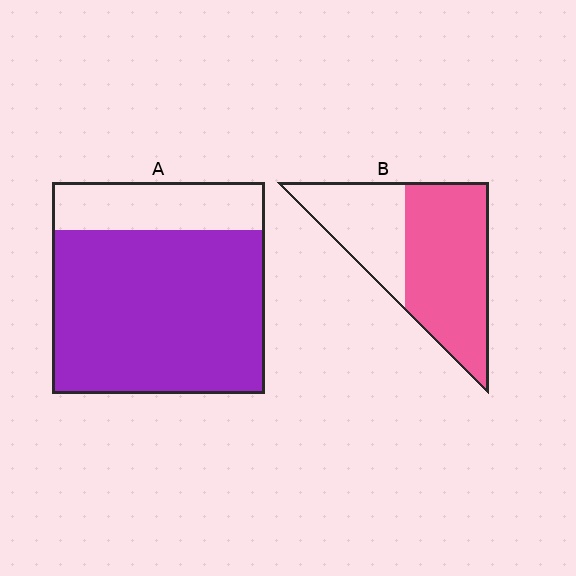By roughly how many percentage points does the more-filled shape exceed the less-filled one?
By roughly 15 percentage points (A over B).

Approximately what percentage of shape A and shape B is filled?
A is approximately 75% and B is approximately 65%.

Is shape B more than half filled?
Yes.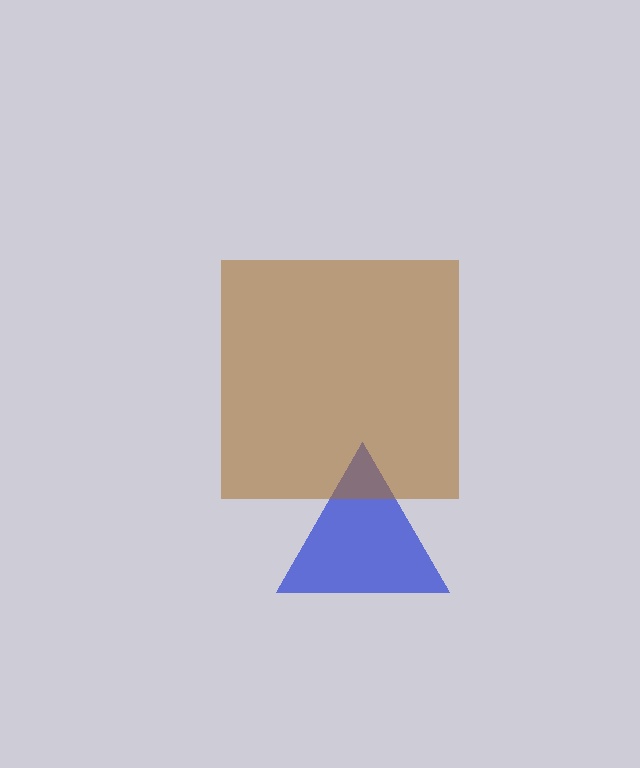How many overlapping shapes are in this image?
There are 2 overlapping shapes in the image.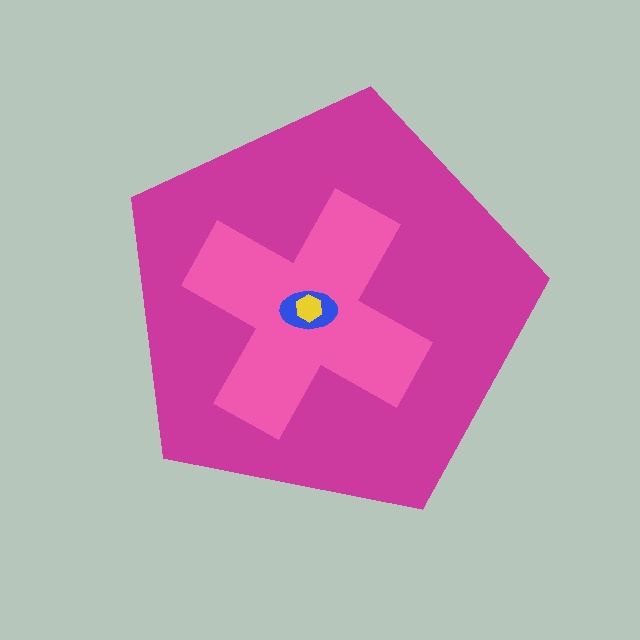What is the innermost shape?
The yellow hexagon.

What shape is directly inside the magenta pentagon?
The pink cross.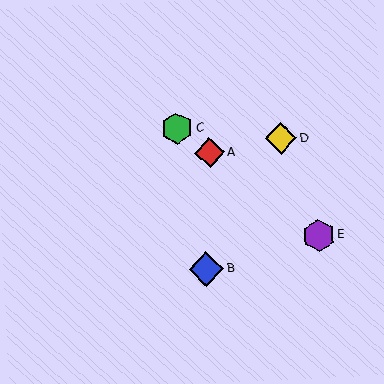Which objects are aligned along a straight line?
Objects A, C, E are aligned along a straight line.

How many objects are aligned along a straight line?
3 objects (A, C, E) are aligned along a straight line.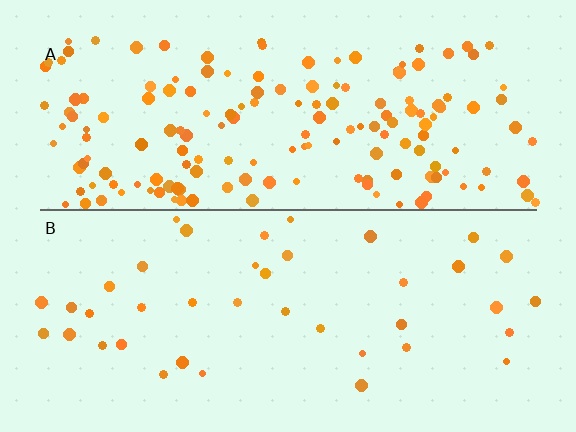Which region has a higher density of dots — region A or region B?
A (the top).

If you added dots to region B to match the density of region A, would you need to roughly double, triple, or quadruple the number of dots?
Approximately quadruple.